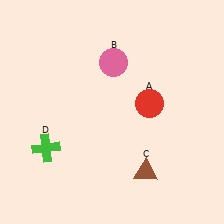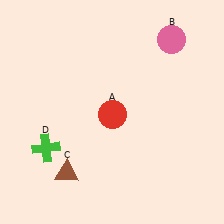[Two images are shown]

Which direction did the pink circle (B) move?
The pink circle (B) moved right.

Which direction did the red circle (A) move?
The red circle (A) moved left.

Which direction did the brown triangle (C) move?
The brown triangle (C) moved left.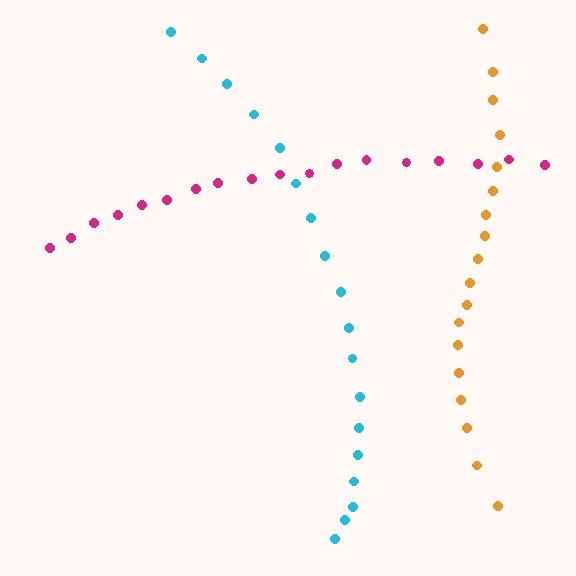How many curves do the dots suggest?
There are 3 distinct paths.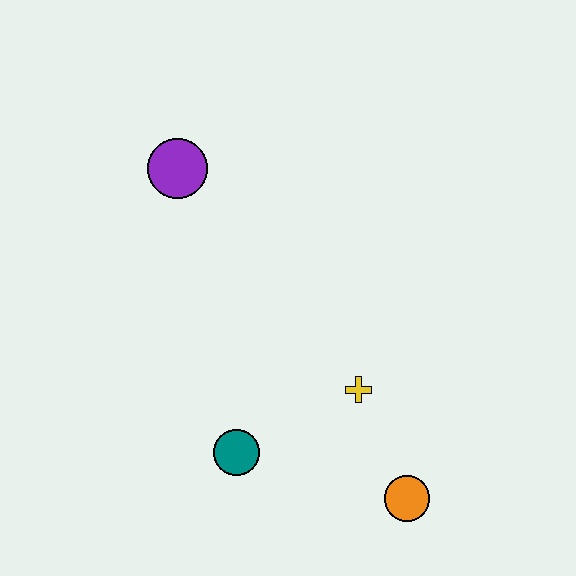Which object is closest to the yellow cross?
The orange circle is closest to the yellow cross.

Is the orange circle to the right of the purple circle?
Yes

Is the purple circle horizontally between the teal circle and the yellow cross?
No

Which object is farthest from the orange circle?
The purple circle is farthest from the orange circle.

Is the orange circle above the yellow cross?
No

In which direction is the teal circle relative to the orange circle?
The teal circle is to the left of the orange circle.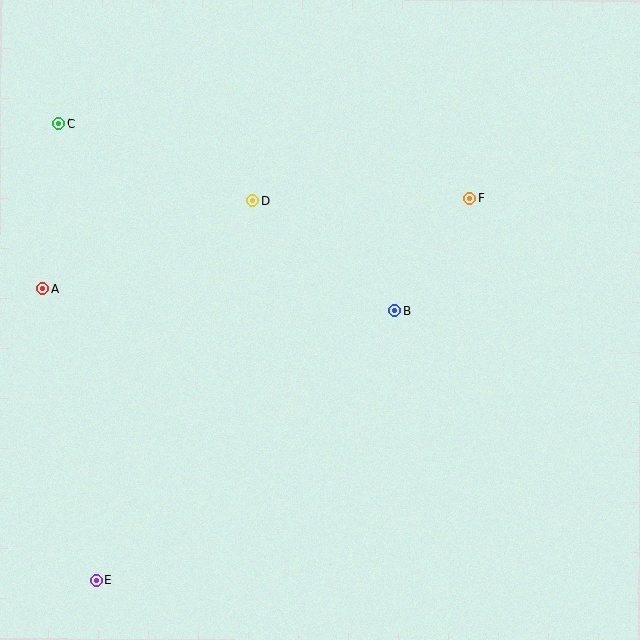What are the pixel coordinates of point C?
Point C is at (59, 124).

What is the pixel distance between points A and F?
The distance between A and F is 437 pixels.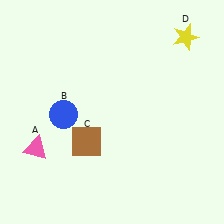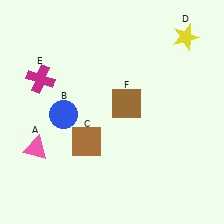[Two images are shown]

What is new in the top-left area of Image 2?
A magenta cross (E) was added in the top-left area of Image 2.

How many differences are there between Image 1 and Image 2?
There are 2 differences between the two images.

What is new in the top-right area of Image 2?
A brown square (F) was added in the top-right area of Image 2.